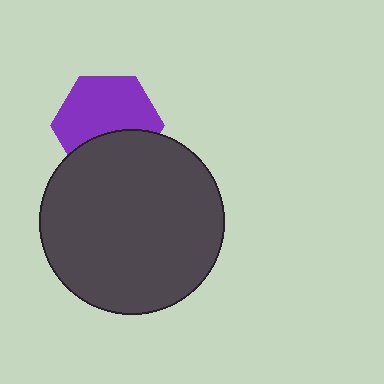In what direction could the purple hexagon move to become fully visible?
The purple hexagon could move up. That would shift it out from behind the dark gray circle entirely.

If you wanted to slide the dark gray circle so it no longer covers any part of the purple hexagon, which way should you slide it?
Slide it down — that is the most direct way to separate the two shapes.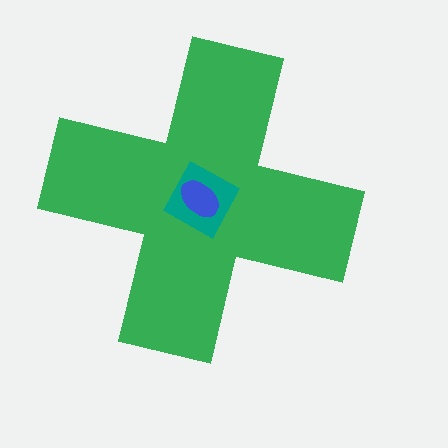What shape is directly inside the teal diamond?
The blue ellipse.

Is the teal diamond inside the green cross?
Yes.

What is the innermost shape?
The blue ellipse.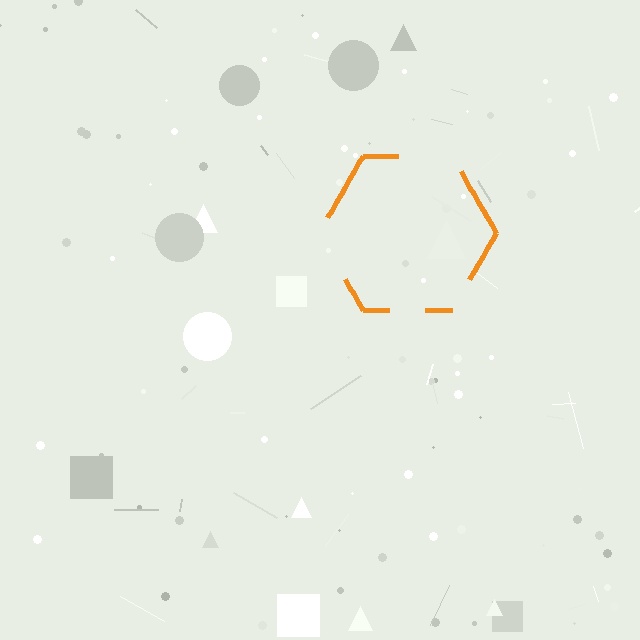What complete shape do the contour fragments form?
The contour fragments form a hexagon.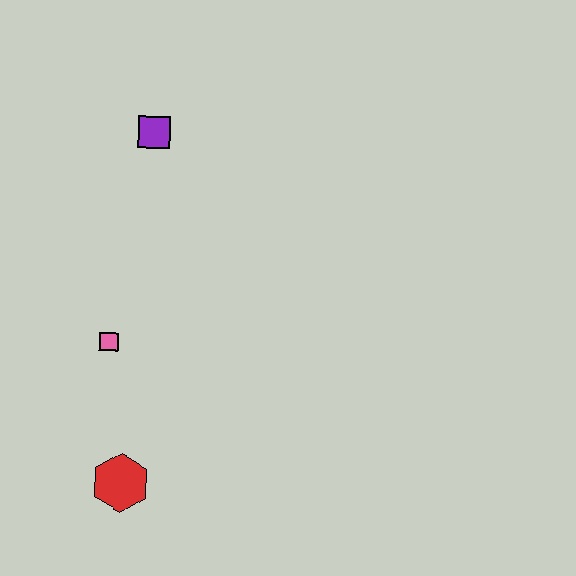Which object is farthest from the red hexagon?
The purple square is farthest from the red hexagon.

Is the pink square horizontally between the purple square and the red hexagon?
No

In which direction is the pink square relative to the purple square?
The pink square is below the purple square.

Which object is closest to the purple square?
The pink square is closest to the purple square.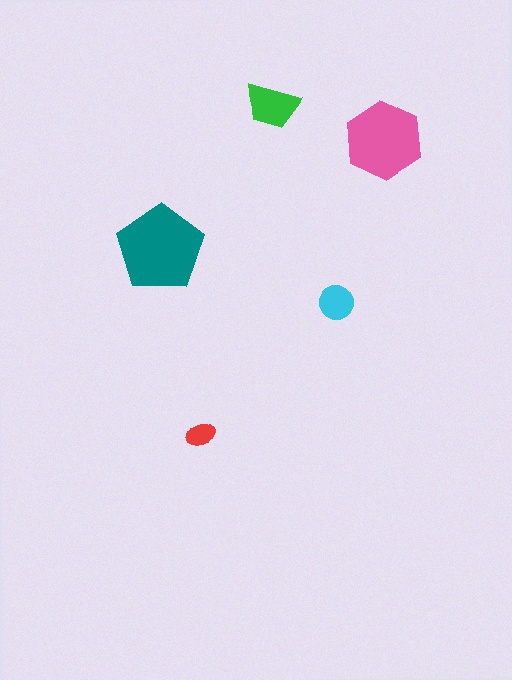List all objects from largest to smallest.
The teal pentagon, the pink hexagon, the green trapezoid, the cyan circle, the red ellipse.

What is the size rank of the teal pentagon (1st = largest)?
1st.